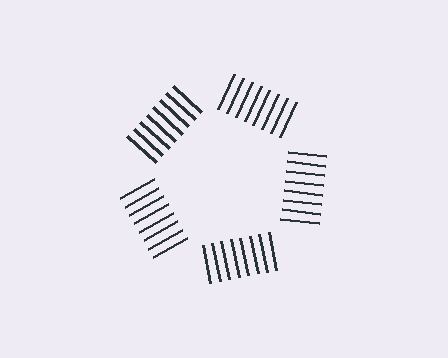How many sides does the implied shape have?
5 sides — the line-ends trace a pentagon.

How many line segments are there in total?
40 — 8 along each of the 5 edges.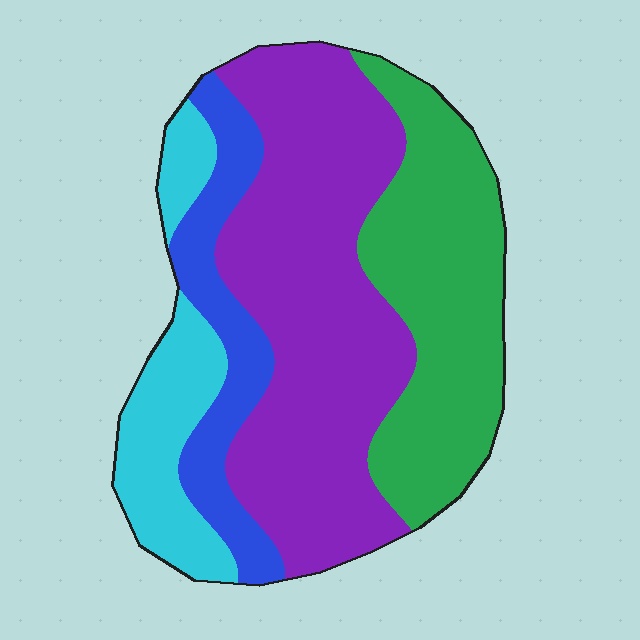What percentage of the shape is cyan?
Cyan takes up less than a sixth of the shape.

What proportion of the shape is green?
Green covers roughly 30% of the shape.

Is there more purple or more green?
Purple.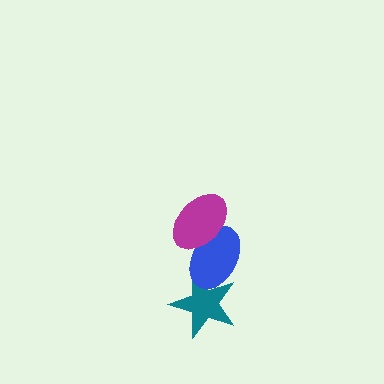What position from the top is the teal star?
The teal star is 3rd from the top.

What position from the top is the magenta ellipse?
The magenta ellipse is 1st from the top.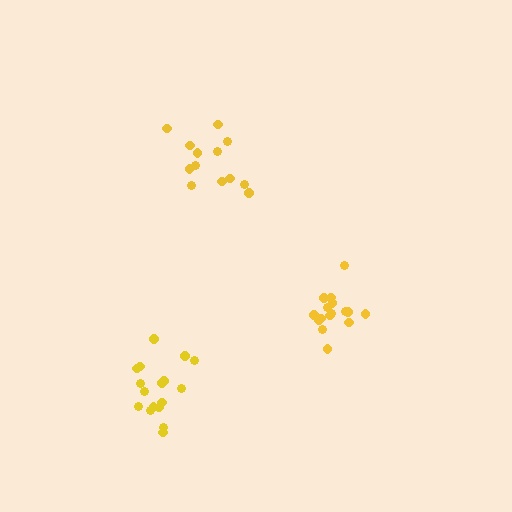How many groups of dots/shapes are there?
There are 3 groups.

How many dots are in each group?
Group 1: 13 dots, Group 2: 16 dots, Group 3: 17 dots (46 total).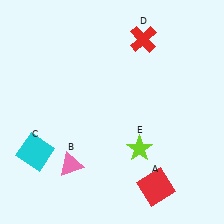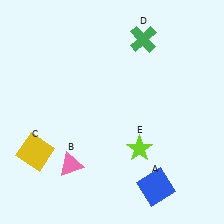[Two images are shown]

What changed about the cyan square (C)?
In Image 1, C is cyan. In Image 2, it changed to yellow.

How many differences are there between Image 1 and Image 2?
There are 3 differences between the two images.